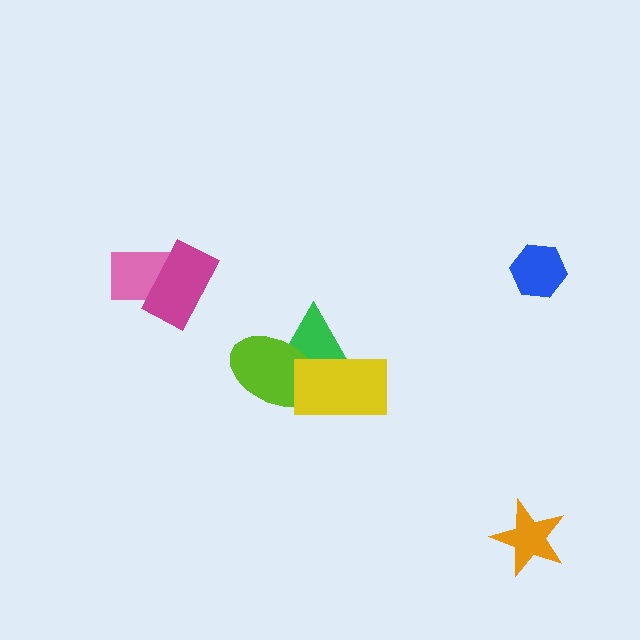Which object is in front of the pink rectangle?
The magenta rectangle is in front of the pink rectangle.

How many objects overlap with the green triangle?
2 objects overlap with the green triangle.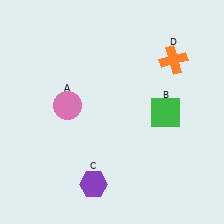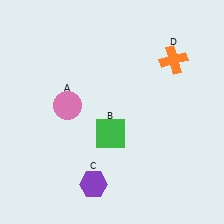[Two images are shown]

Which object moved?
The green square (B) moved left.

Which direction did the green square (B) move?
The green square (B) moved left.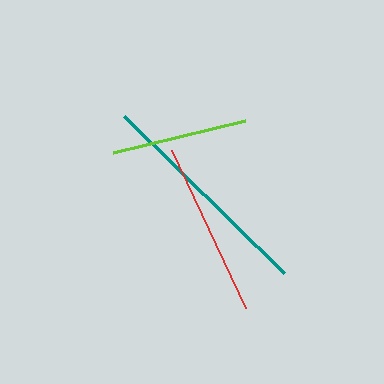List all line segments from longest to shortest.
From longest to shortest: teal, red, lime.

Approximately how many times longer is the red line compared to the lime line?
The red line is approximately 1.3 times the length of the lime line.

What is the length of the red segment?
The red segment is approximately 175 pixels long.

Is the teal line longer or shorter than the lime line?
The teal line is longer than the lime line.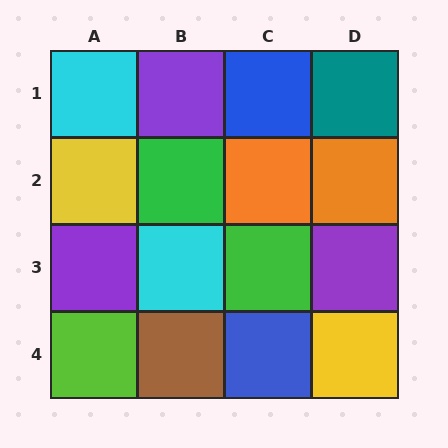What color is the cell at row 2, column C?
Orange.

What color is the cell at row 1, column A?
Cyan.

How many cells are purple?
3 cells are purple.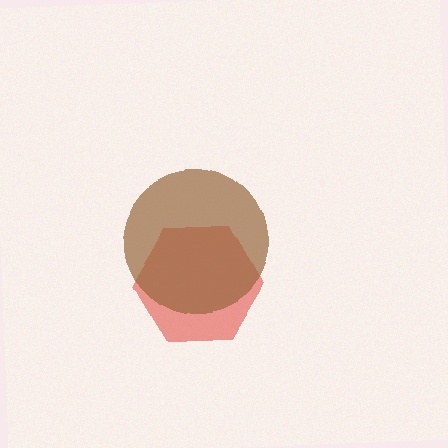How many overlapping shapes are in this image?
There are 2 overlapping shapes in the image.